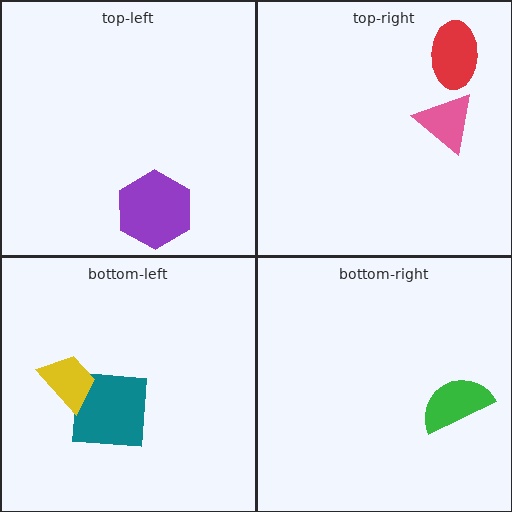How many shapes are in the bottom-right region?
1.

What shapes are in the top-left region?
The purple hexagon.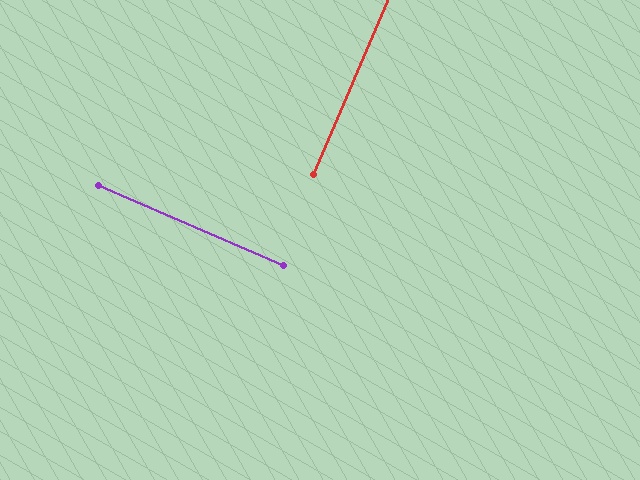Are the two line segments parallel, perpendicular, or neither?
Perpendicular — they meet at approximately 90°.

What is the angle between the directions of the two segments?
Approximately 90 degrees.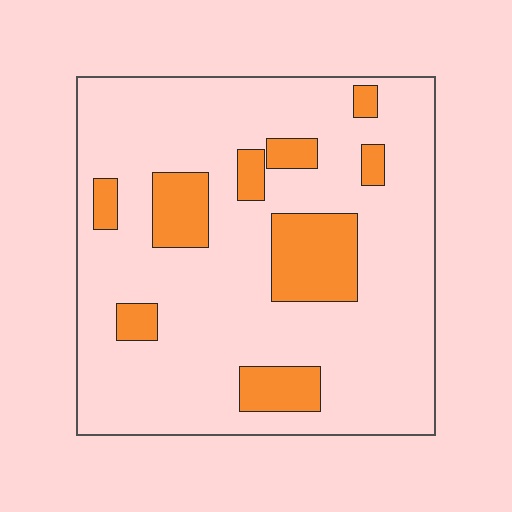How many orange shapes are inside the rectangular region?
9.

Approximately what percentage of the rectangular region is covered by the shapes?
Approximately 20%.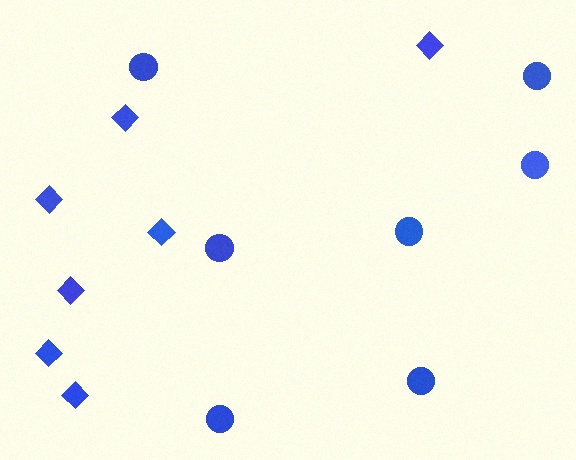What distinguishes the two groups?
There are 2 groups: one group of diamonds (7) and one group of circles (7).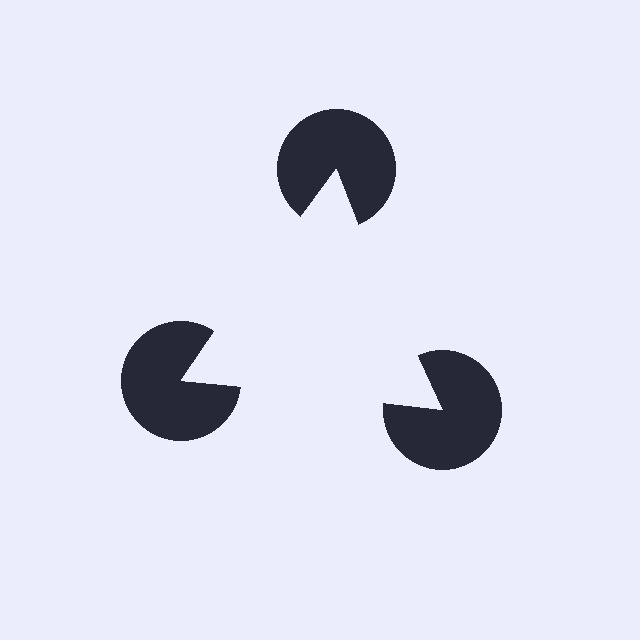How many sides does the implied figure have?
3 sides.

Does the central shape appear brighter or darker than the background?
It typically appears slightly brighter than the background, even though no actual brightness change is drawn.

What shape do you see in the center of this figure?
An illusory triangle — its edges are inferred from the aligned wedge cuts in the pac-man discs, not physically drawn.